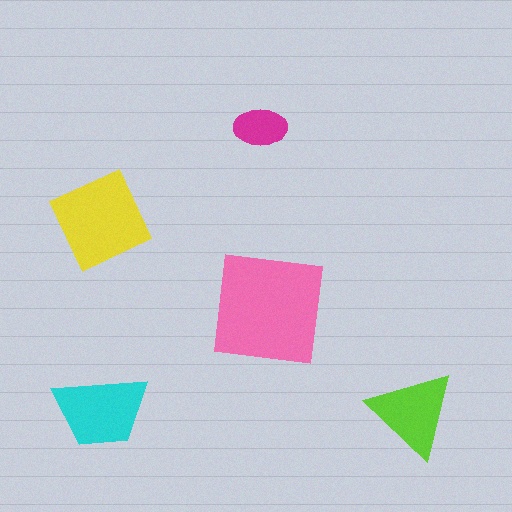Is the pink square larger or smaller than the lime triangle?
Larger.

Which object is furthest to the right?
The lime triangle is rightmost.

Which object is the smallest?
The magenta ellipse.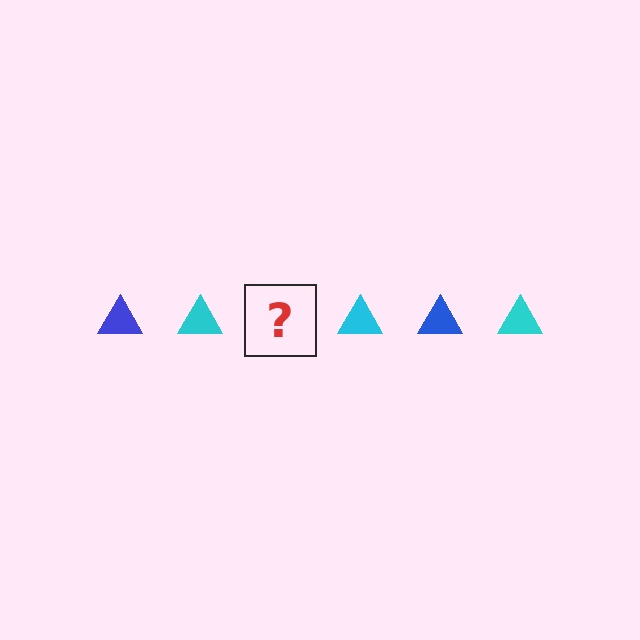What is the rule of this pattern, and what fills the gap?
The rule is that the pattern cycles through blue, cyan triangles. The gap should be filled with a blue triangle.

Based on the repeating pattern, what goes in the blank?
The blank should be a blue triangle.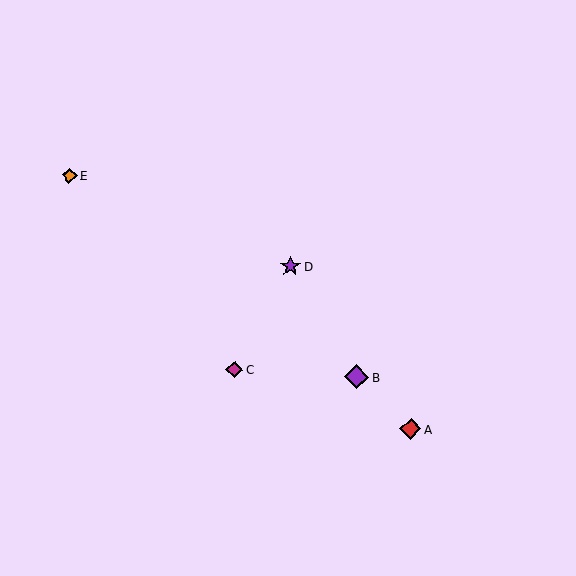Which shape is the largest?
The purple diamond (labeled B) is the largest.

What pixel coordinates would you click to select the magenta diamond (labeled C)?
Click at (234, 370) to select the magenta diamond C.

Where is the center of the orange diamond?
The center of the orange diamond is at (69, 175).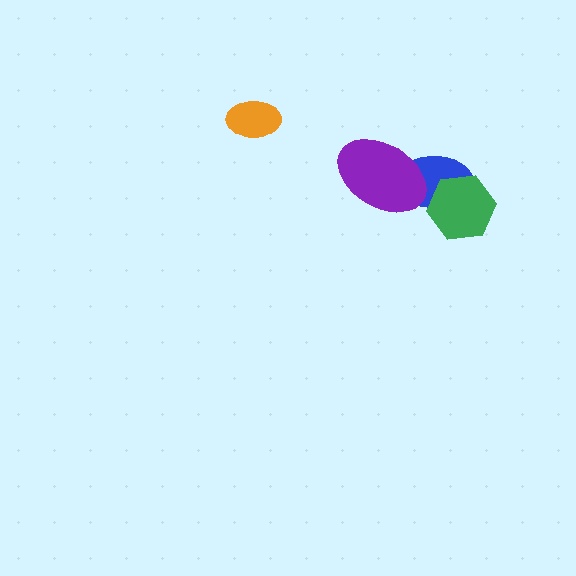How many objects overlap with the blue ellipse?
2 objects overlap with the blue ellipse.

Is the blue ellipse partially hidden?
Yes, it is partially covered by another shape.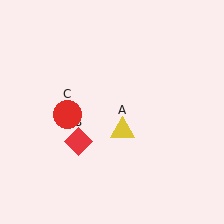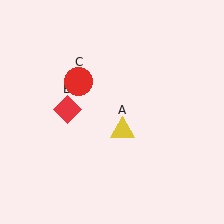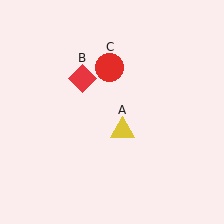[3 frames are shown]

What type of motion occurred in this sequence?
The red diamond (object B), red circle (object C) rotated clockwise around the center of the scene.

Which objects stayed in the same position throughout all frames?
Yellow triangle (object A) remained stationary.